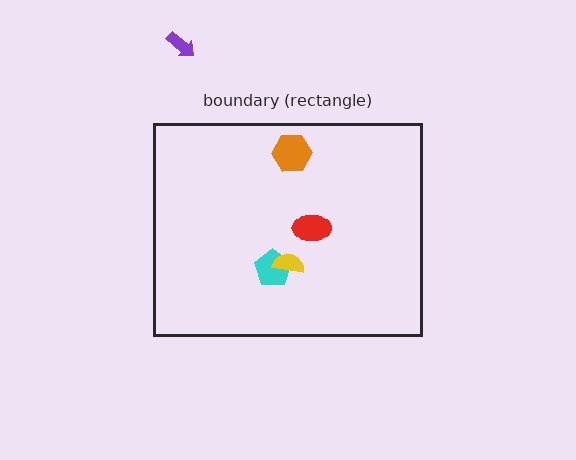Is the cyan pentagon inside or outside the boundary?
Inside.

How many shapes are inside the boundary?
4 inside, 1 outside.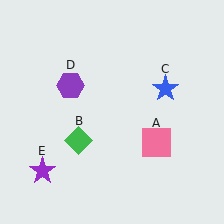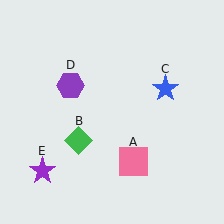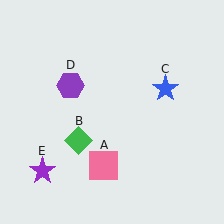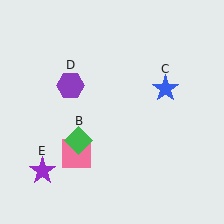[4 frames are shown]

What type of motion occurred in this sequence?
The pink square (object A) rotated clockwise around the center of the scene.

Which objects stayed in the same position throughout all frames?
Green diamond (object B) and blue star (object C) and purple hexagon (object D) and purple star (object E) remained stationary.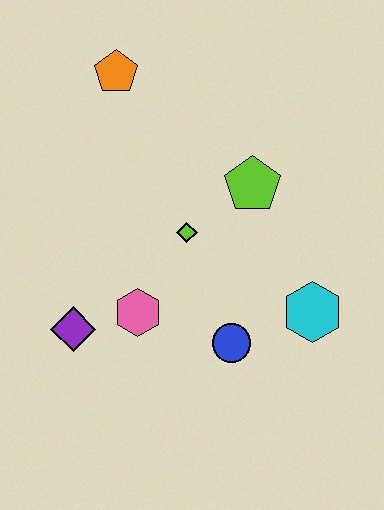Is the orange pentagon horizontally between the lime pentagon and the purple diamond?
Yes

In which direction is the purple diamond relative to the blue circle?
The purple diamond is to the left of the blue circle.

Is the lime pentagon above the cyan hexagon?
Yes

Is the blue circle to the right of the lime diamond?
Yes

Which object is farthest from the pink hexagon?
The orange pentagon is farthest from the pink hexagon.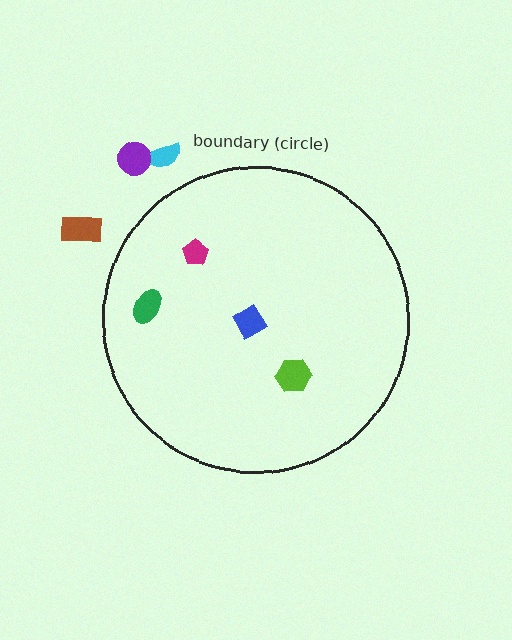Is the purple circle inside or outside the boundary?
Outside.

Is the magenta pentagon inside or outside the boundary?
Inside.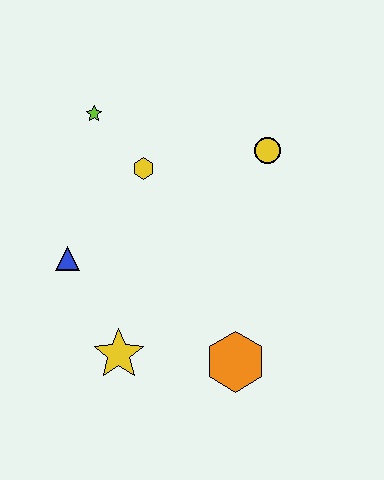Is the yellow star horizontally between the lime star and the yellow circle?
Yes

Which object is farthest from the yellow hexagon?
The orange hexagon is farthest from the yellow hexagon.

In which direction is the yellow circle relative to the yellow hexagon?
The yellow circle is to the right of the yellow hexagon.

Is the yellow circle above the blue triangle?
Yes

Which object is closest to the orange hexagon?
The yellow star is closest to the orange hexagon.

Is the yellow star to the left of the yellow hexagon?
Yes